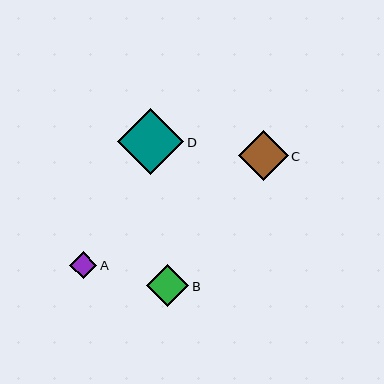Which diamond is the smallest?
Diamond A is the smallest with a size of approximately 28 pixels.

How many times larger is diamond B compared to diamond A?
Diamond B is approximately 1.5 times the size of diamond A.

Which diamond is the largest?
Diamond D is the largest with a size of approximately 66 pixels.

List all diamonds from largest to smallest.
From largest to smallest: D, C, B, A.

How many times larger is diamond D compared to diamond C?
Diamond D is approximately 1.3 times the size of diamond C.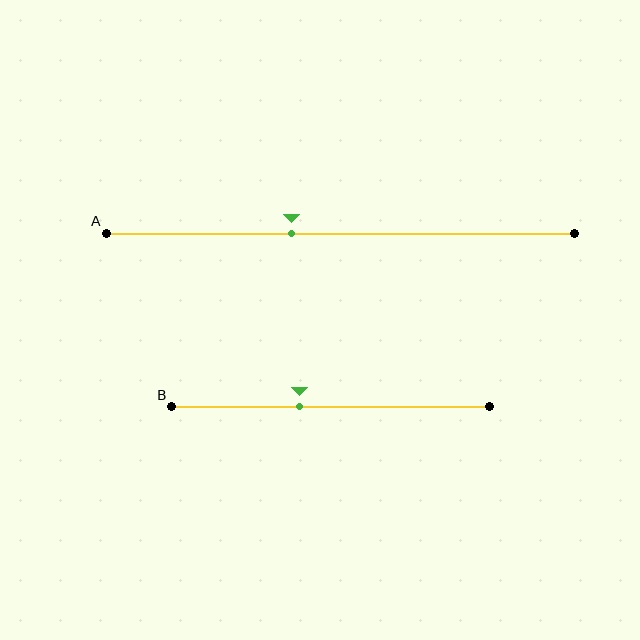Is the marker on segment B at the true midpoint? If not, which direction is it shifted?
No, the marker on segment B is shifted to the left by about 10% of the segment length.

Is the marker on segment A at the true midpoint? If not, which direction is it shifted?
No, the marker on segment A is shifted to the left by about 10% of the segment length.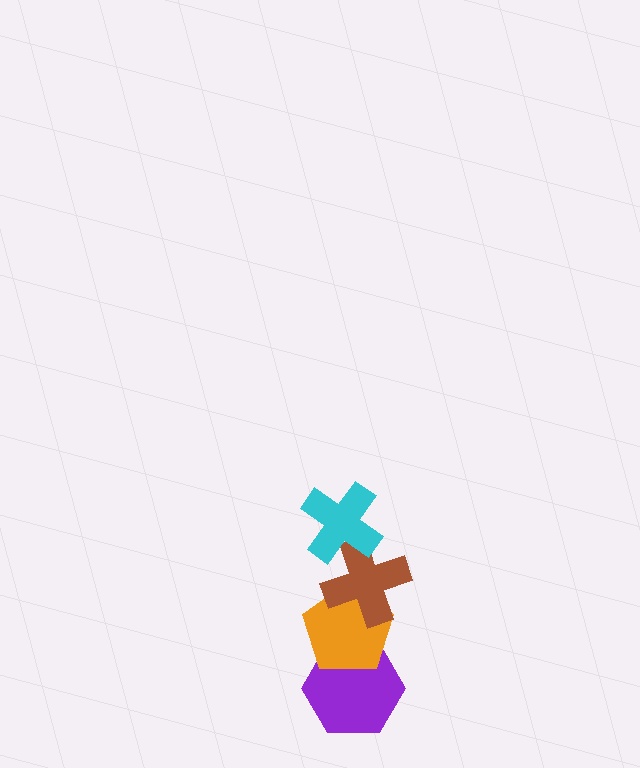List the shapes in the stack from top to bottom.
From top to bottom: the cyan cross, the brown cross, the orange pentagon, the purple hexagon.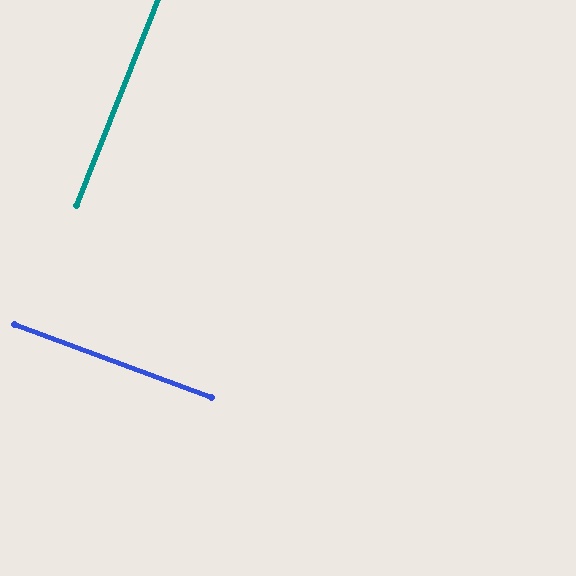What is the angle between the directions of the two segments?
Approximately 89 degrees.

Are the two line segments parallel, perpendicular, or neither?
Perpendicular — they meet at approximately 89°.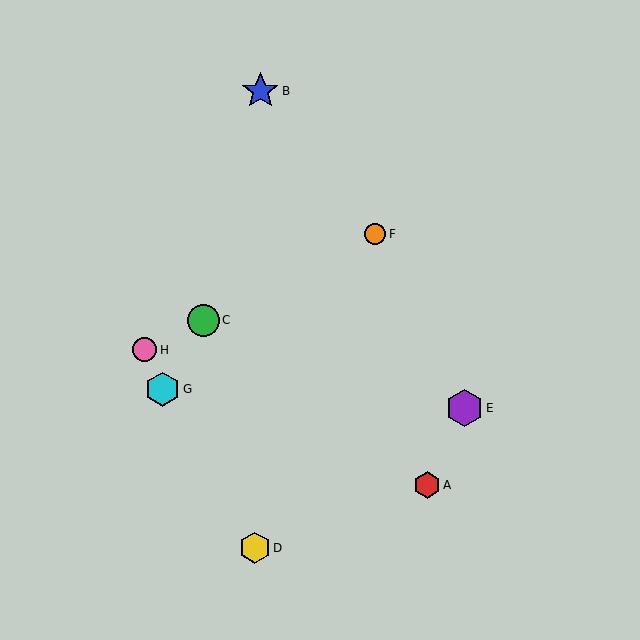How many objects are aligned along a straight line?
3 objects (C, F, H) are aligned along a straight line.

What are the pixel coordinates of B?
Object B is at (260, 91).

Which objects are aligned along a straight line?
Objects C, F, H are aligned along a straight line.